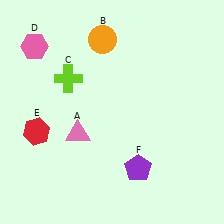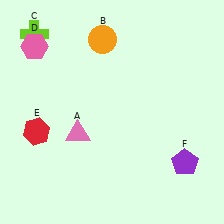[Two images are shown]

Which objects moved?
The objects that moved are: the lime cross (C), the purple pentagon (F).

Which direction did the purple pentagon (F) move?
The purple pentagon (F) moved right.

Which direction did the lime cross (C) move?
The lime cross (C) moved up.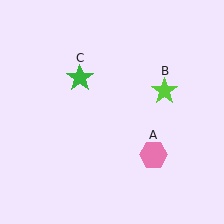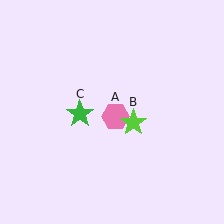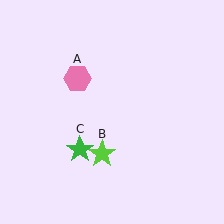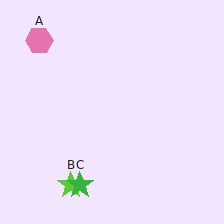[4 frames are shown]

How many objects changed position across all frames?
3 objects changed position: pink hexagon (object A), lime star (object B), green star (object C).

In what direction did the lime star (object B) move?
The lime star (object B) moved down and to the left.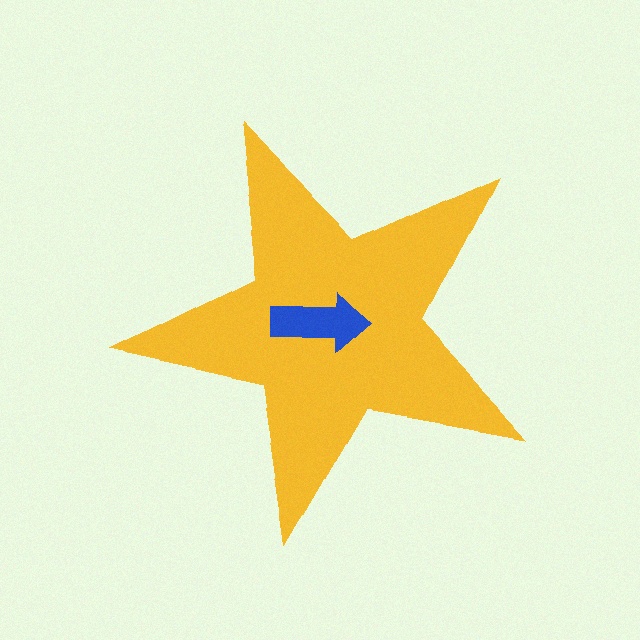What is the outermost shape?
The yellow star.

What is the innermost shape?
The blue arrow.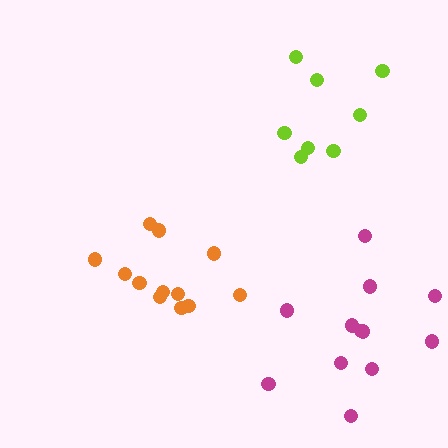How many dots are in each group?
Group 1: 12 dots, Group 2: 8 dots, Group 3: 12 dots (32 total).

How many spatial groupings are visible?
There are 3 spatial groupings.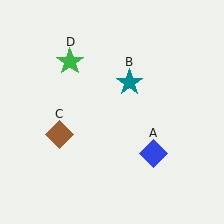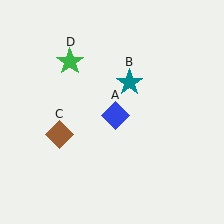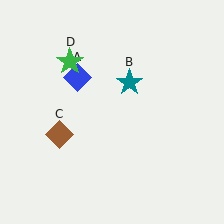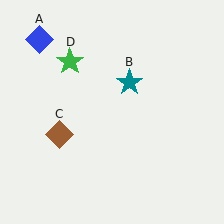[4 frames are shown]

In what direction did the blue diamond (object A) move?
The blue diamond (object A) moved up and to the left.